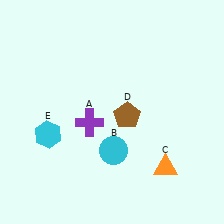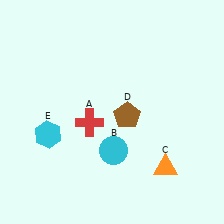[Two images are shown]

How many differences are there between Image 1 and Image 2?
There is 1 difference between the two images.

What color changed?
The cross (A) changed from purple in Image 1 to red in Image 2.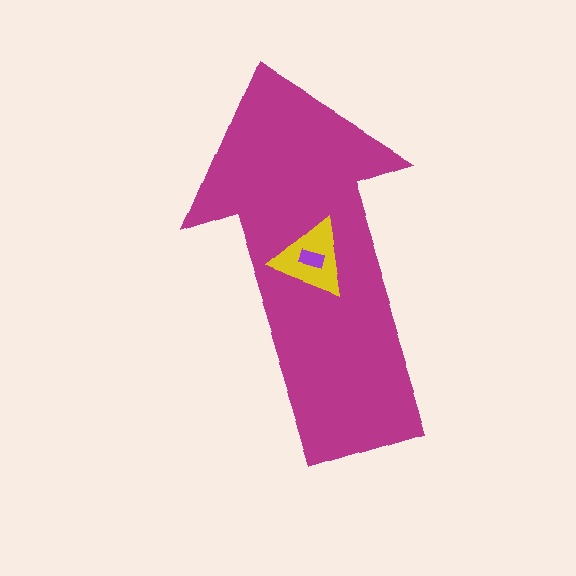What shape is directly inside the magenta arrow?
The yellow triangle.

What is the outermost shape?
The magenta arrow.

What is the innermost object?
The purple rectangle.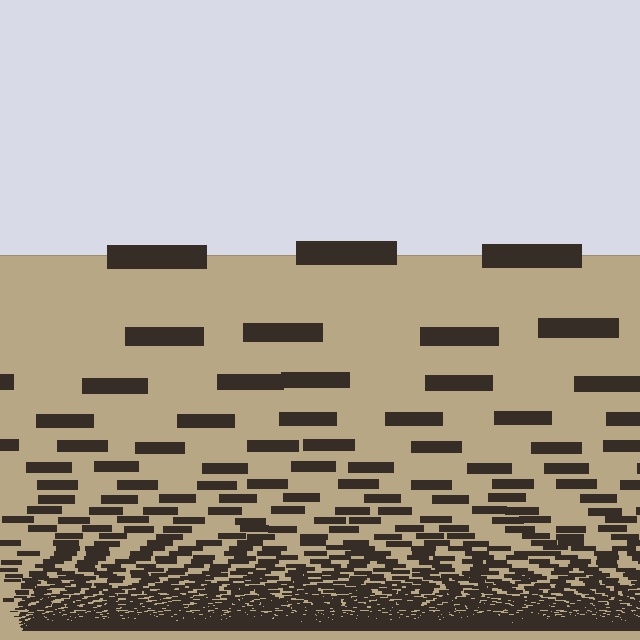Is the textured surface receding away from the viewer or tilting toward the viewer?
The surface appears to tilt toward the viewer. Texture elements get larger and sparser toward the top.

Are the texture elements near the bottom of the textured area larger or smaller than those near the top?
Smaller. The gradient is inverted — elements near the bottom are smaller and denser.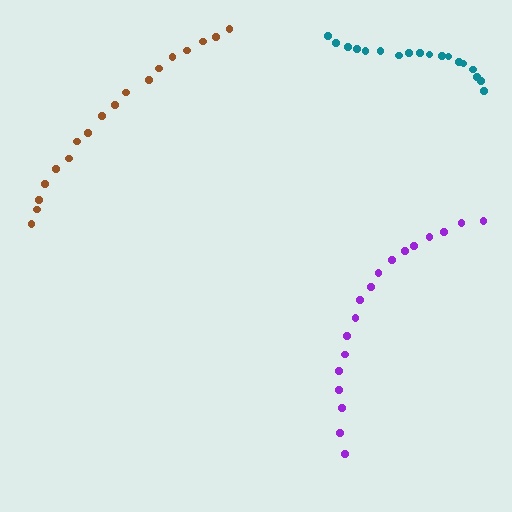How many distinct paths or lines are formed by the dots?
There are 3 distinct paths.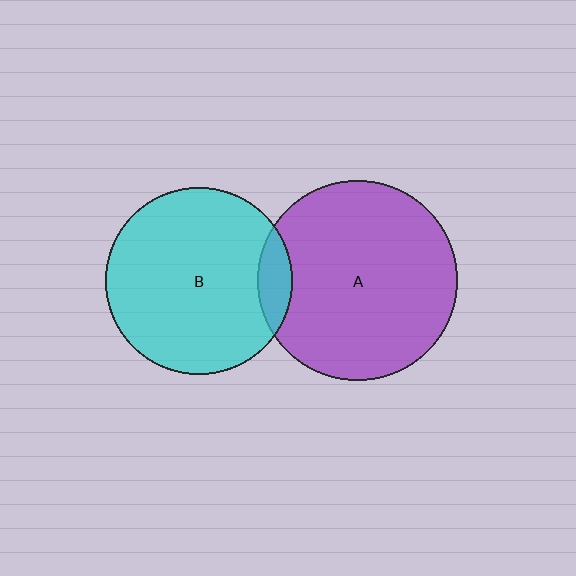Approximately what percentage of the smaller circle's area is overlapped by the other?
Approximately 10%.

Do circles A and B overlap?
Yes.